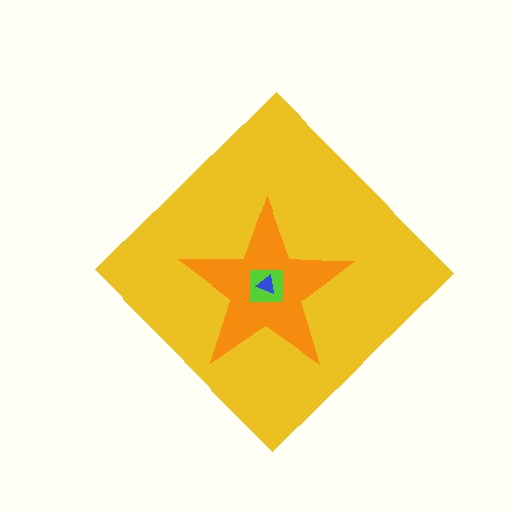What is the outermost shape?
The yellow diamond.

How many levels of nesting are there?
4.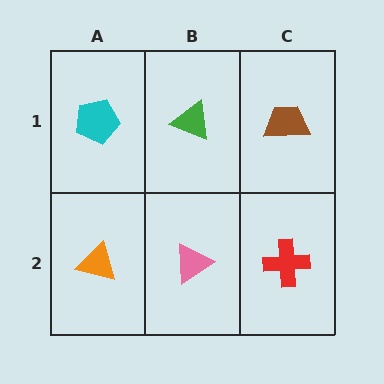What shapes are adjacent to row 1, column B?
A pink triangle (row 2, column B), a cyan pentagon (row 1, column A), a brown trapezoid (row 1, column C).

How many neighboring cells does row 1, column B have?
3.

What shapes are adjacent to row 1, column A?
An orange triangle (row 2, column A), a green triangle (row 1, column B).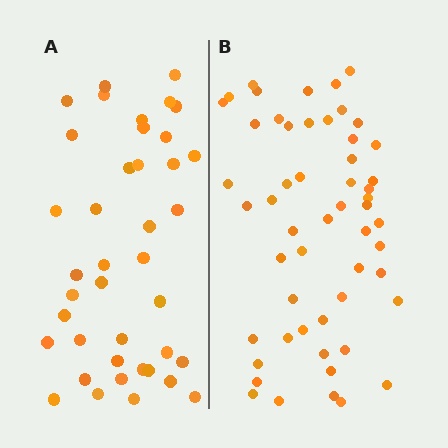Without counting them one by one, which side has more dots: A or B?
Region B (the right region) has more dots.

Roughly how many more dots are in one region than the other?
Region B has approximately 15 more dots than region A.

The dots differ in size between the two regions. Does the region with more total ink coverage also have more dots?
No. Region A has more total ink coverage because its dots are larger, but region B actually contains more individual dots. Total area can be misleading — the number of items is what matters here.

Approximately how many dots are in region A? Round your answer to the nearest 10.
About 40 dots.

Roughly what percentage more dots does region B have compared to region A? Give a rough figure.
About 35% more.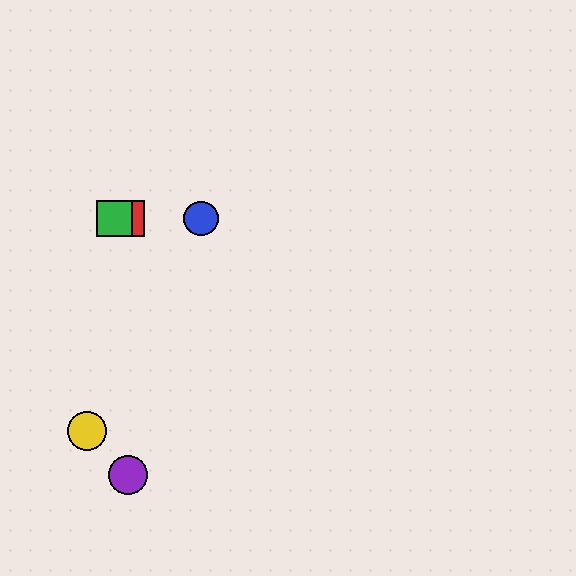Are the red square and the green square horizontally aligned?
Yes, both are at y≈218.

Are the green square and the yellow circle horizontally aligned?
No, the green square is at y≈218 and the yellow circle is at y≈431.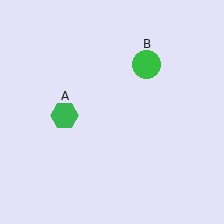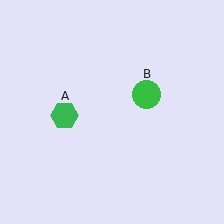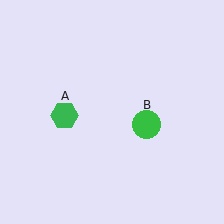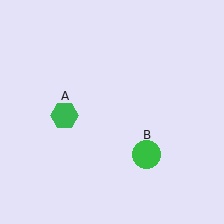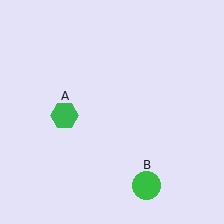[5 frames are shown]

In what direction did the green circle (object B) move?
The green circle (object B) moved down.